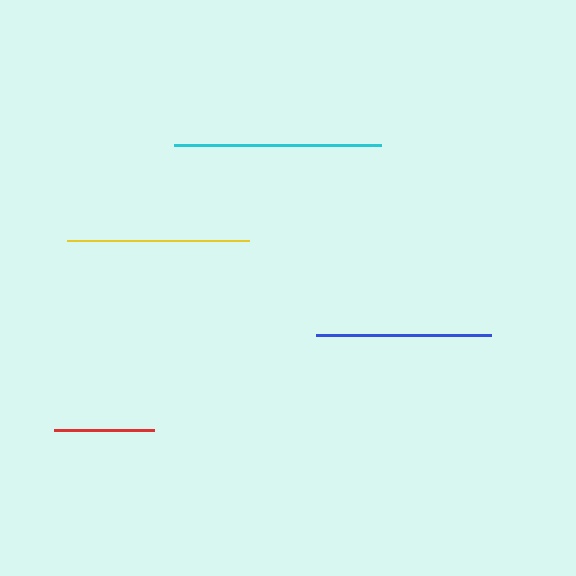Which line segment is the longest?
The cyan line is the longest at approximately 207 pixels.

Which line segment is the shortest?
The red line is the shortest at approximately 99 pixels.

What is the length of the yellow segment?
The yellow segment is approximately 182 pixels long.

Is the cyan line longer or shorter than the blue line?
The cyan line is longer than the blue line.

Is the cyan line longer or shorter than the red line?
The cyan line is longer than the red line.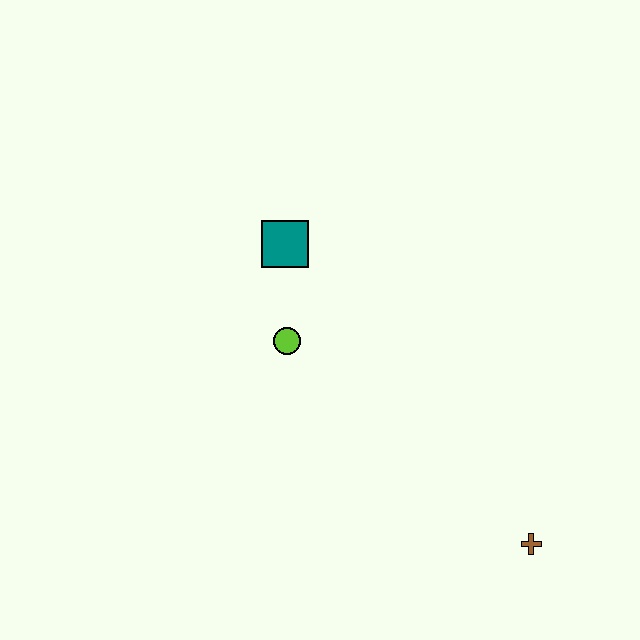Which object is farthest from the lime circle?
The brown cross is farthest from the lime circle.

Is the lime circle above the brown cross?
Yes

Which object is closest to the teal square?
The lime circle is closest to the teal square.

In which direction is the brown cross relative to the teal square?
The brown cross is below the teal square.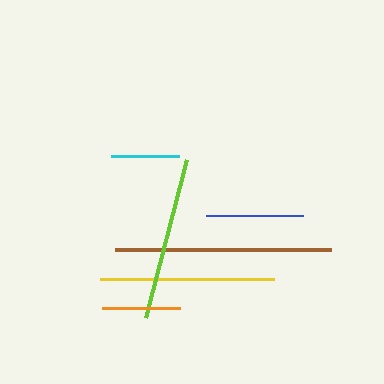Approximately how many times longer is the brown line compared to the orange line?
The brown line is approximately 2.8 times the length of the orange line.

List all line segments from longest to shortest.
From longest to shortest: brown, yellow, lime, blue, orange, cyan.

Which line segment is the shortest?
The cyan line is the shortest at approximately 68 pixels.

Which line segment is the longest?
The brown line is the longest at approximately 216 pixels.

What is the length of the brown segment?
The brown segment is approximately 216 pixels long.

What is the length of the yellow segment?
The yellow segment is approximately 174 pixels long.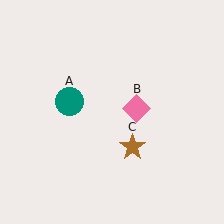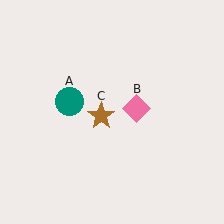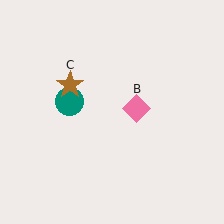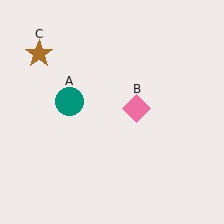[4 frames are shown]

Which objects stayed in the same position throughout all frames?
Teal circle (object A) and pink diamond (object B) remained stationary.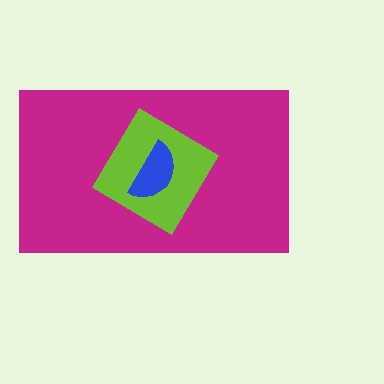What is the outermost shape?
The magenta rectangle.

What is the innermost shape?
The blue semicircle.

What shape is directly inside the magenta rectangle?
The lime diamond.